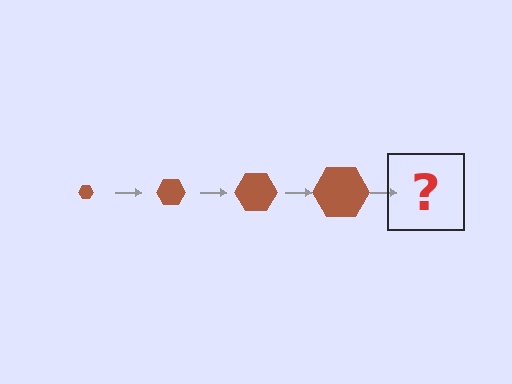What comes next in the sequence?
The next element should be a brown hexagon, larger than the previous one.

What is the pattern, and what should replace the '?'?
The pattern is that the hexagon gets progressively larger each step. The '?' should be a brown hexagon, larger than the previous one.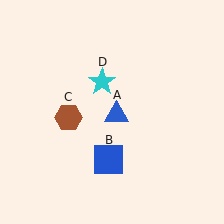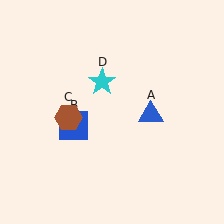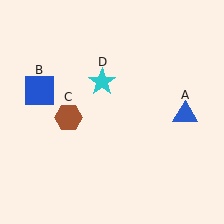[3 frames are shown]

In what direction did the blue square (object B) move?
The blue square (object B) moved up and to the left.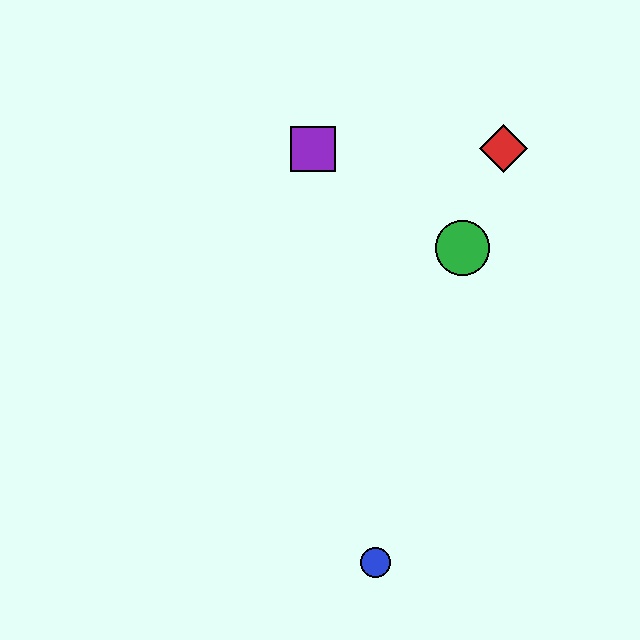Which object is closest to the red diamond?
The green circle is closest to the red diamond.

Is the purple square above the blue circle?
Yes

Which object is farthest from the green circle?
The blue circle is farthest from the green circle.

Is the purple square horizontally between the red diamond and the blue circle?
No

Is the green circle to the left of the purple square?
No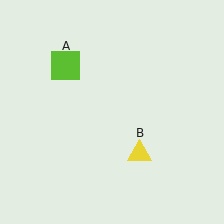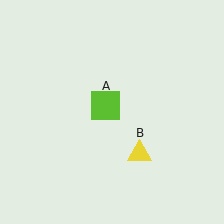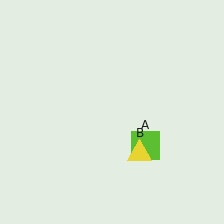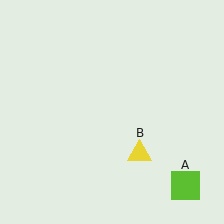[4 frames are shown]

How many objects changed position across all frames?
1 object changed position: lime square (object A).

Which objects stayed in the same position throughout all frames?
Yellow triangle (object B) remained stationary.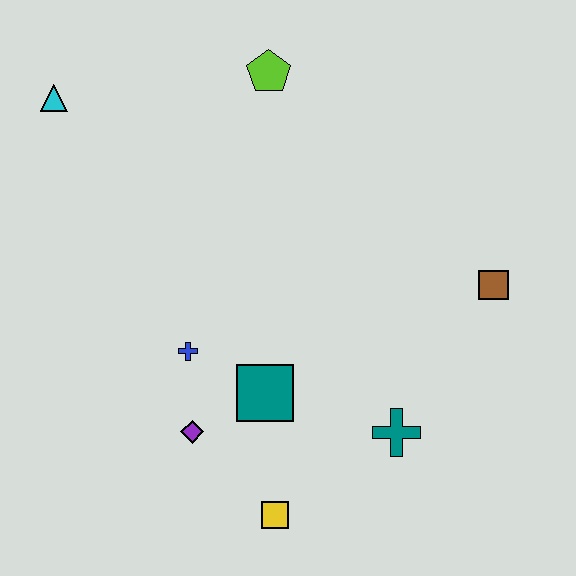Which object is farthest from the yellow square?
The cyan triangle is farthest from the yellow square.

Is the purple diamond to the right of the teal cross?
No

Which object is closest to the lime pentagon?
The cyan triangle is closest to the lime pentagon.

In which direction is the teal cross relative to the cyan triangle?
The teal cross is to the right of the cyan triangle.